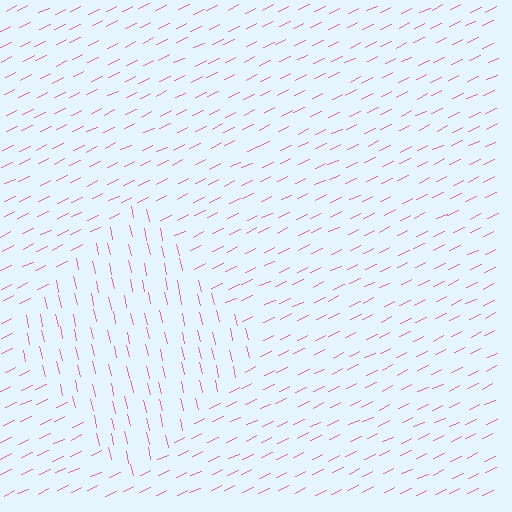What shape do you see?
I see a diamond.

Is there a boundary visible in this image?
Yes, there is a texture boundary formed by a change in line orientation.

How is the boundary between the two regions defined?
The boundary is defined purely by a change in line orientation (approximately 77 degrees difference). All lines are the same color and thickness.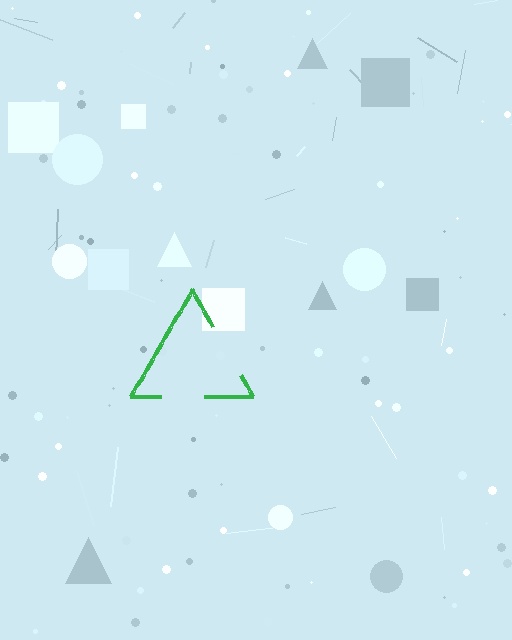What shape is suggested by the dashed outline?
The dashed outline suggests a triangle.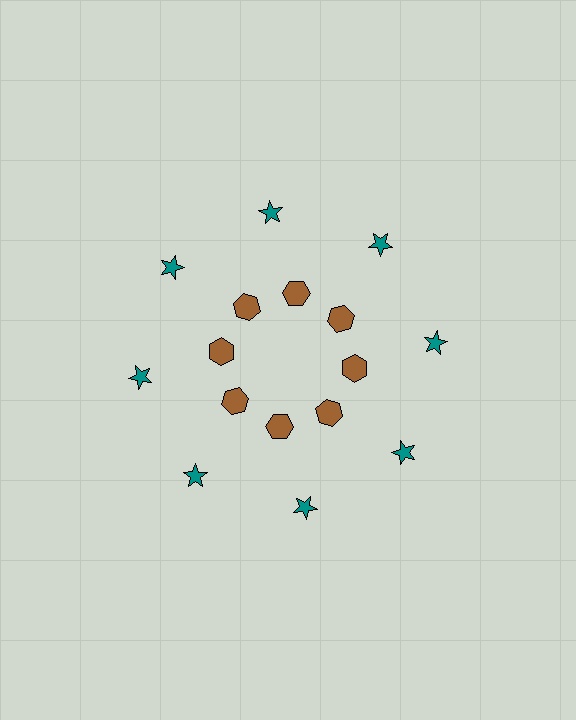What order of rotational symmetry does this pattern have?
This pattern has 8-fold rotational symmetry.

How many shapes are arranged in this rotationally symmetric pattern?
There are 16 shapes, arranged in 8 groups of 2.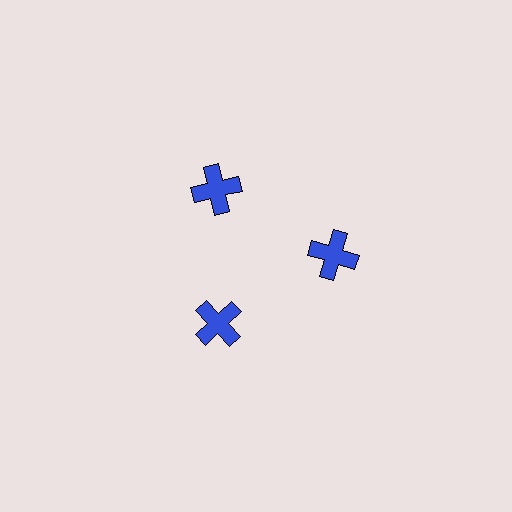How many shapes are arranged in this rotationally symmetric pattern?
There are 3 shapes, arranged in 3 groups of 1.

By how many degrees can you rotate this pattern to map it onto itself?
The pattern maps onto itself every 120 degrees of rotation.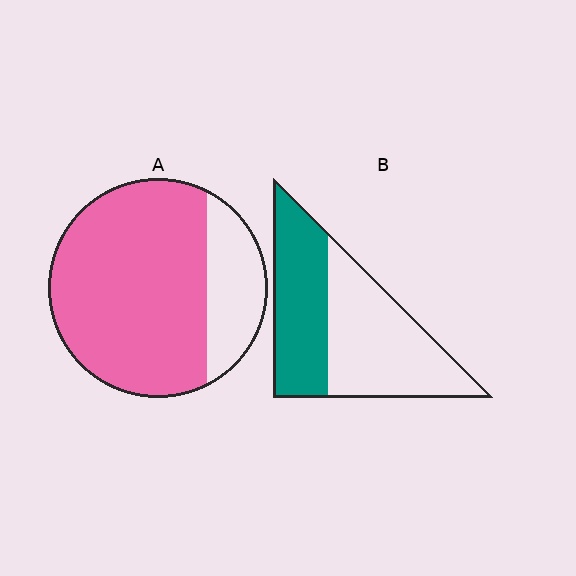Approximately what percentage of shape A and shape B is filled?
A is approximately 75% and B is approximately 45%.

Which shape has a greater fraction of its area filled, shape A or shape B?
Shape A.